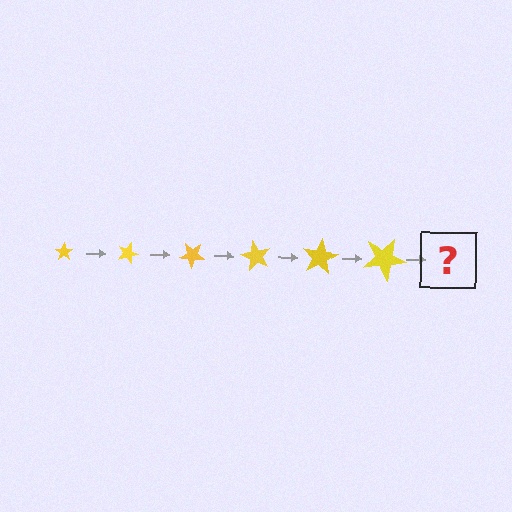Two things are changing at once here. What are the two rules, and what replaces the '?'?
The two rules are that the star grows larger each step and it rotates 20 degrees each step. The '?' should be a star, larger than the previous one and rotated 120 degrees from the start.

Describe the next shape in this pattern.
It should be a star, larger than the previous one and rotated 120 degrees from the start.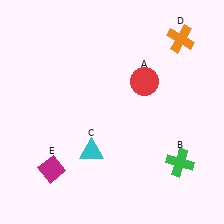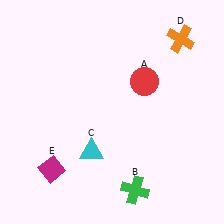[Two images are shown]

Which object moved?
The green cross (B) moved left.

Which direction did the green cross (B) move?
The green cross (B) moved left.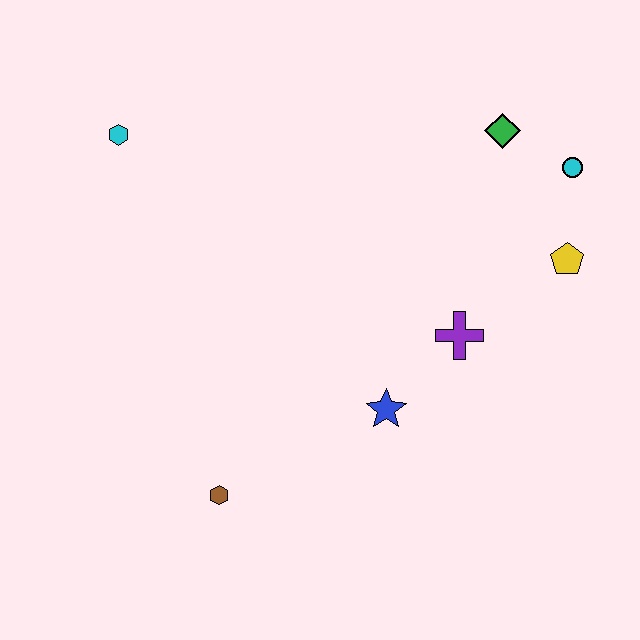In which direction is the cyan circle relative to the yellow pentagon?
The cyan circle is above the yellow pentagon.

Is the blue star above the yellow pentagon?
No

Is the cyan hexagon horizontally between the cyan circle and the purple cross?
No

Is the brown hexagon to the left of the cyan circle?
Yes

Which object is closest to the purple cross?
The blue star is closest to the purple cross.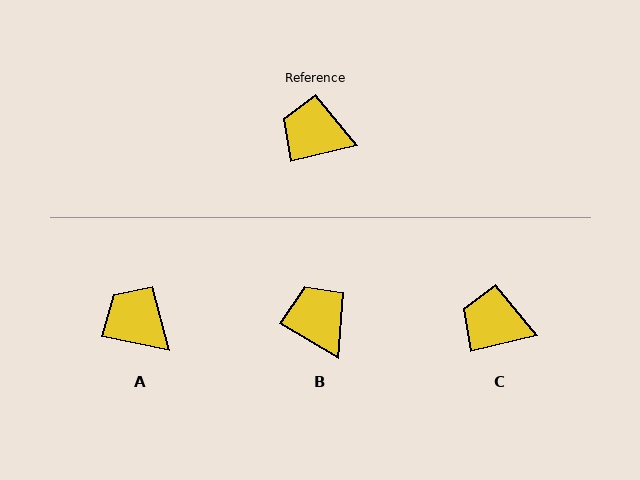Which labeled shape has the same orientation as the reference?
C.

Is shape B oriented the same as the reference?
No, it is off by about 44 degrees.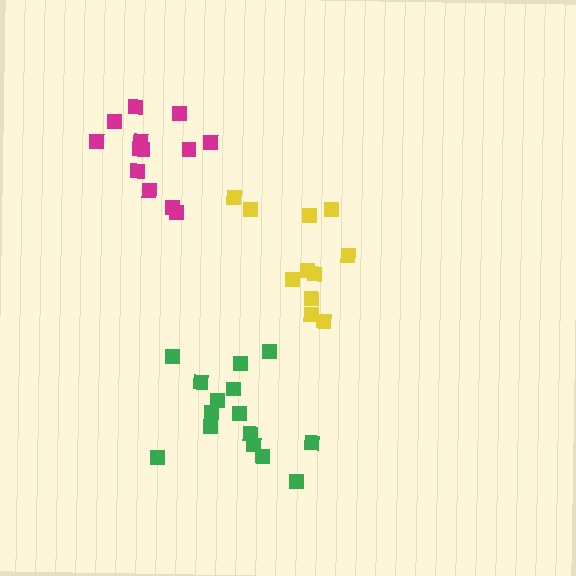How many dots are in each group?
Group 1: 15 dots, Group 2: 11 dots, Group 3: 13 dots (39 total).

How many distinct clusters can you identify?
There are 3 distinct clusters.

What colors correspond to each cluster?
The clusters are colored: green, yellow, magenta.